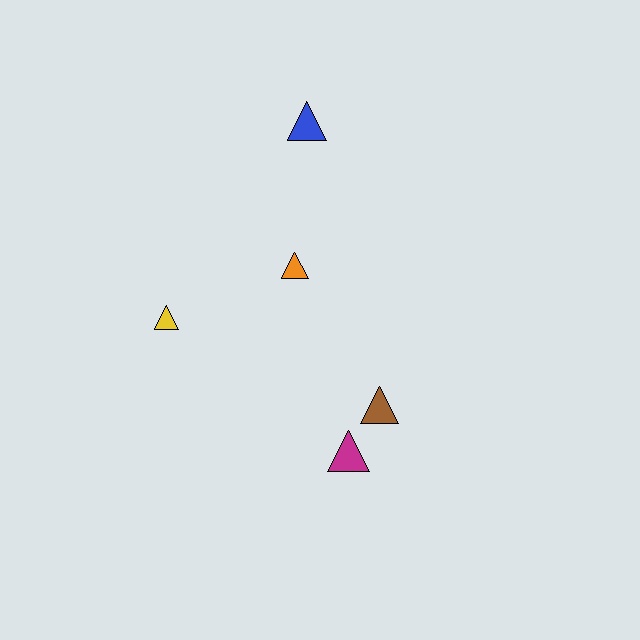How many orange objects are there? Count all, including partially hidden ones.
There is 1 orange object.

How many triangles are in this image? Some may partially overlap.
There are 5 triangles.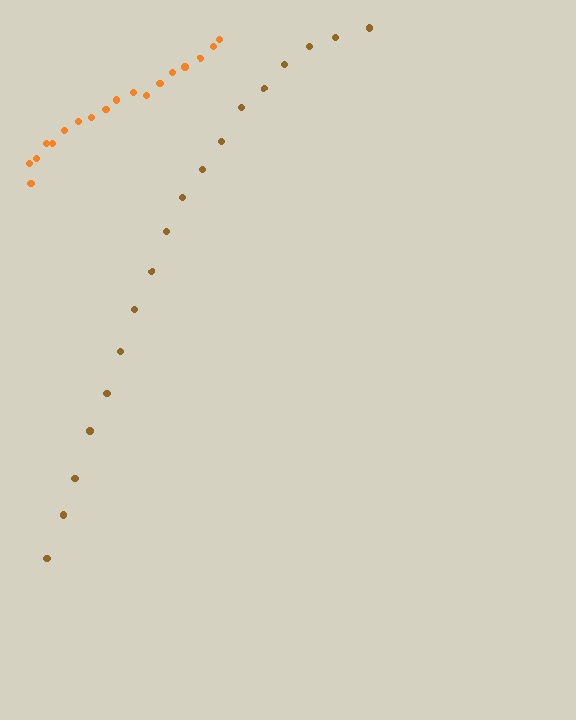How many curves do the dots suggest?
There are 2 distinct paths.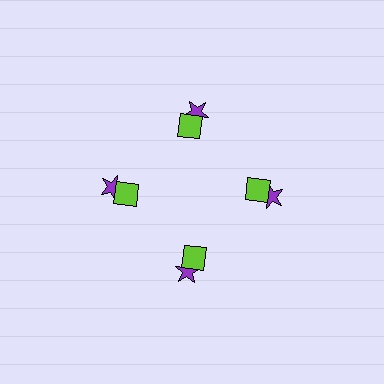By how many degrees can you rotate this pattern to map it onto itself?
The pattern maps onto itself every 90 degrees of rotation.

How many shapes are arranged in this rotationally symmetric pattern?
There are 8 shapes, arranged in 4 groups of 2.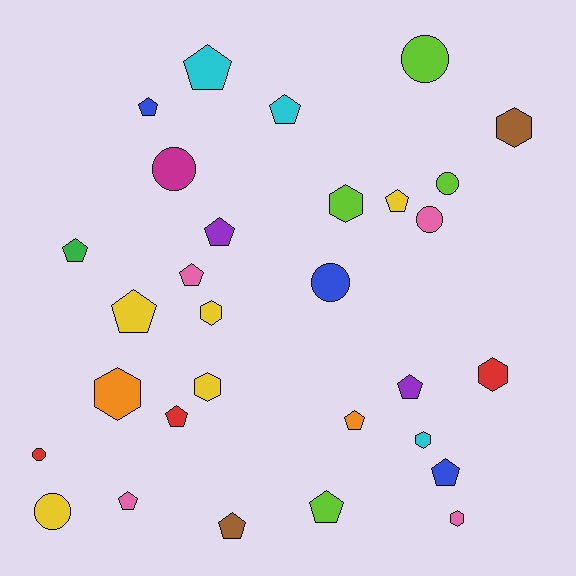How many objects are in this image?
There are 30 objects.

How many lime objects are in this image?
There are 4 lime objects.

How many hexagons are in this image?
There are 8 hexagons.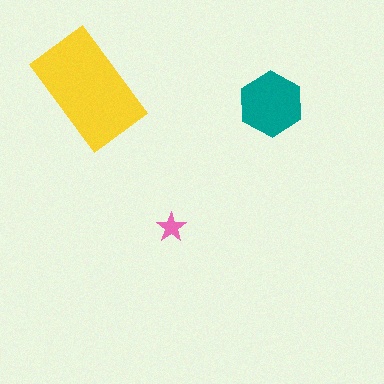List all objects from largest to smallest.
The yellow rectangle, the teal hexagon, the pink star.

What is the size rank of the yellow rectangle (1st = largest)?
1st.